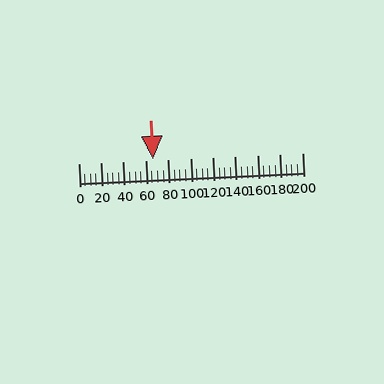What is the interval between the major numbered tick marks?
The major tick marks are spaced 20 units apart.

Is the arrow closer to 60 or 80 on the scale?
The arrow is closer to 60.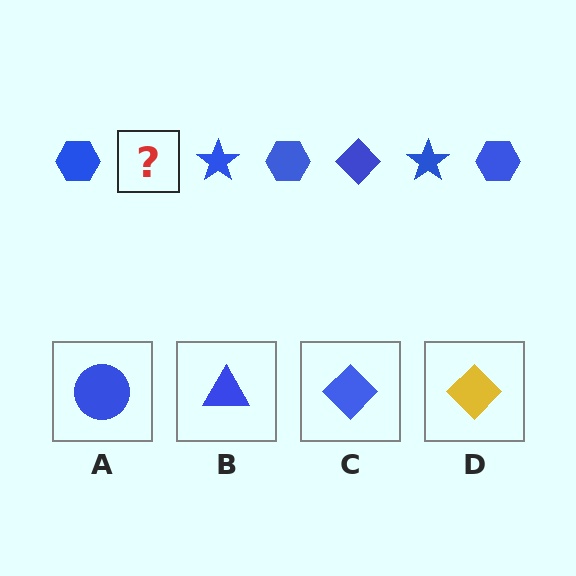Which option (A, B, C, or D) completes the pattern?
C.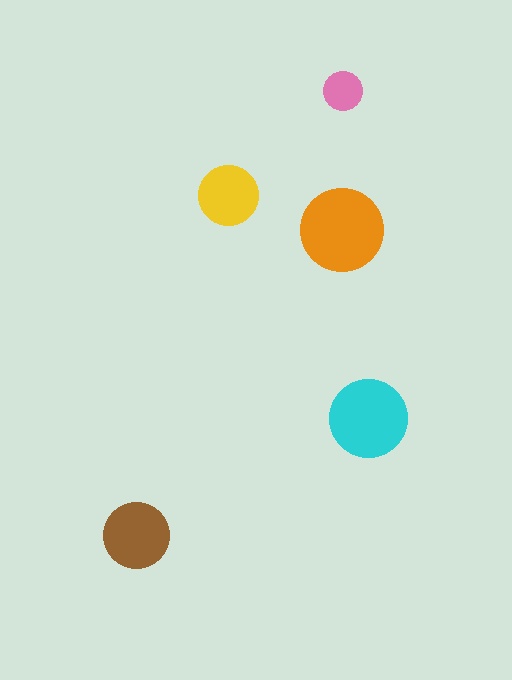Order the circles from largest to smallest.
the orange one, the cyan one, the brown one, the yellow one, the pink one.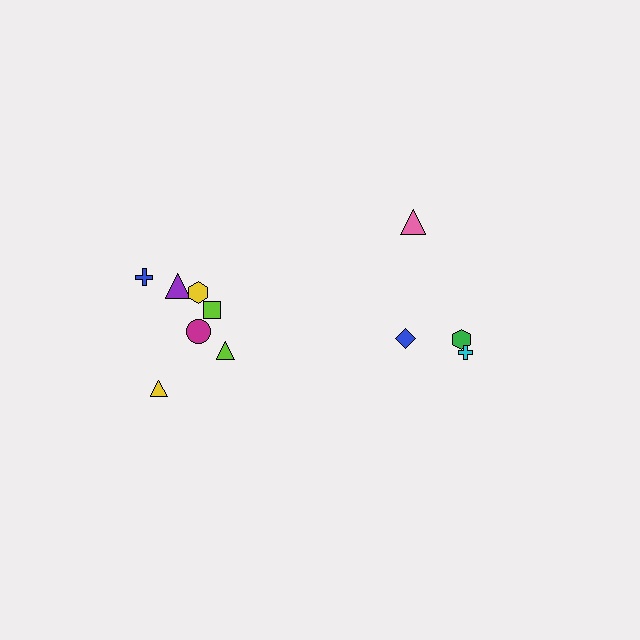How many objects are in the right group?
There are 4 objects.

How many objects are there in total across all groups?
There are 11 objects.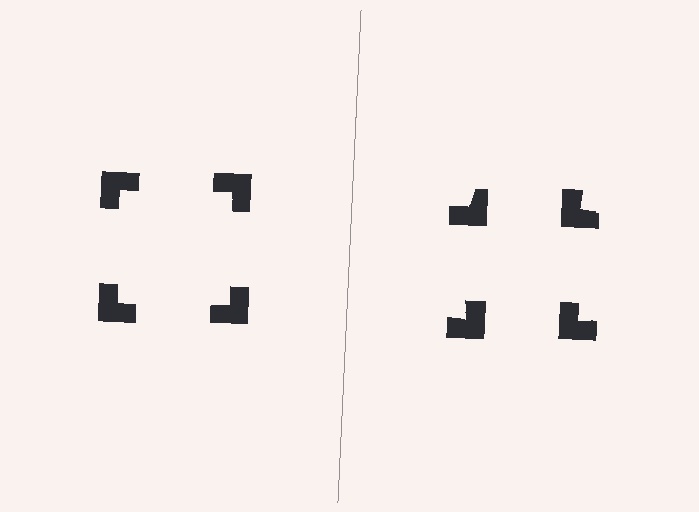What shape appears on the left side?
An illusory square.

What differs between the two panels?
The notched squares are positioned identically on both sides; only the wedge orientations differ. On the left they align to a square; on the right they are misaligned.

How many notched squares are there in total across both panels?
8 — 4 on each side.